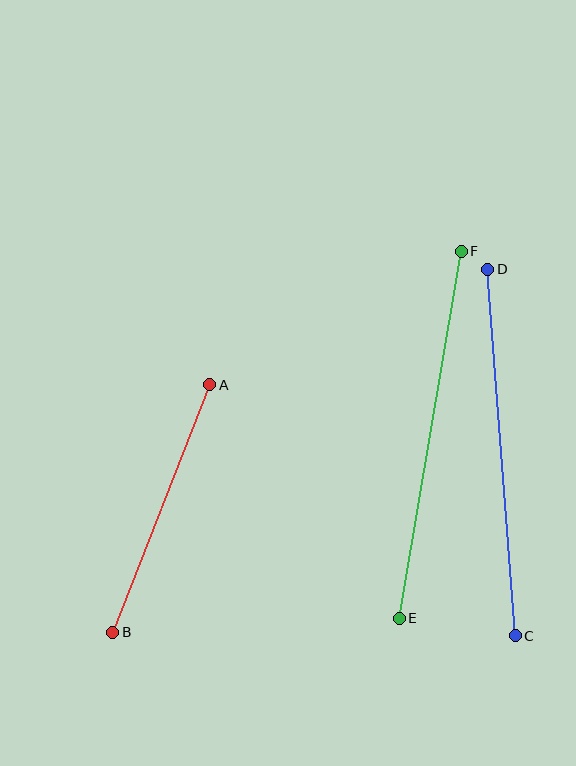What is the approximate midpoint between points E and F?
The midpoint is at approximately (430, 435) pixels.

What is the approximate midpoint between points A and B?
The midpoint is at approximately (161, 509) pixels.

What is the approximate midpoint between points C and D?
The midpoint is at approximately (502, 453) pixels.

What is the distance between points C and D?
The distance is approximately 367 pixels.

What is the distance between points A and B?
The distance is approximately 266 pixels.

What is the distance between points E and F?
The distance is approximately 372 pixels.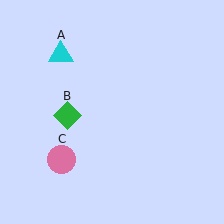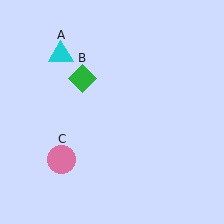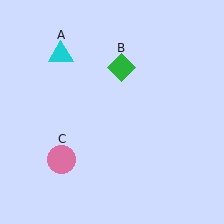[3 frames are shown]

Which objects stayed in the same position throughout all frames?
Cyan triangle (object A) and pink circle (object C) remained stationary.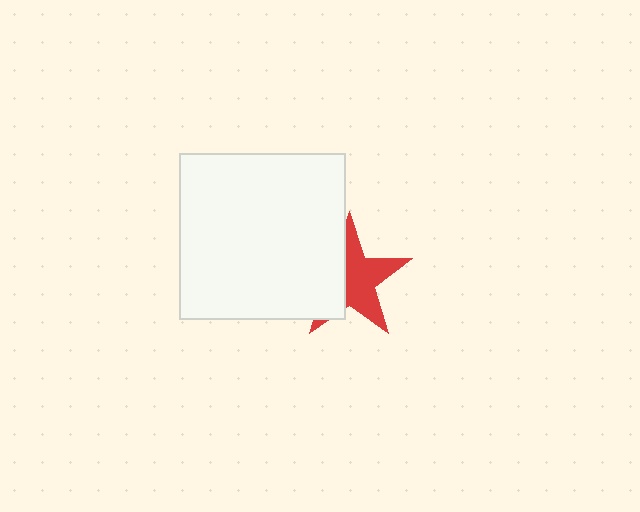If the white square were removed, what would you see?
You would see the complete red star.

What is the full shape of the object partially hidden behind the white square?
The partially hidden object is a red star.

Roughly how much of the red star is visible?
About half of it is visible (roughly 58%).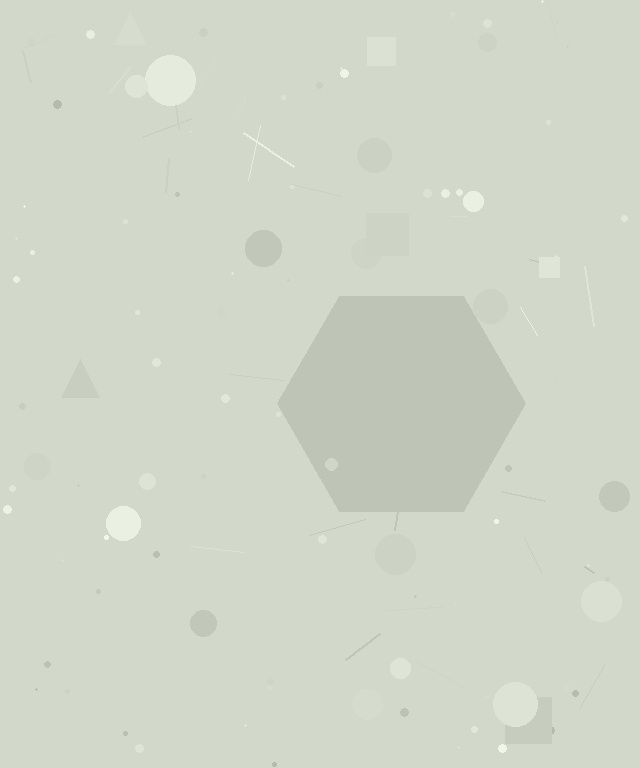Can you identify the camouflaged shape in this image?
The camouflaged shape is a hexagon.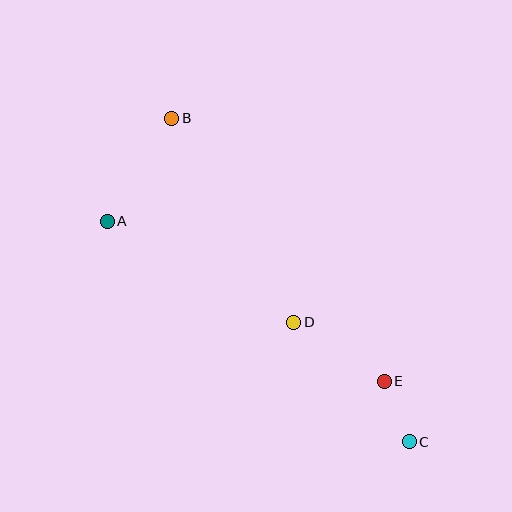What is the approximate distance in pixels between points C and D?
The distance between C and D is approximately 166 pixels.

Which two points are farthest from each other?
Points B and C are farthest from each other.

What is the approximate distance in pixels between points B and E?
The distance between B and E is approximately 338 pixels.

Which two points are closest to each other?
Points C and E are closest to each other.